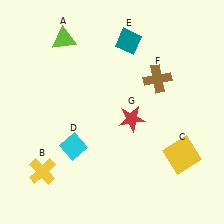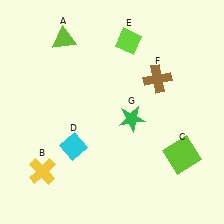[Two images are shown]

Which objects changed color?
C changed from yellow to lime. E changed from teal to lime. G changed from red to green.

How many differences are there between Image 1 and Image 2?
There are 3 differences between the two images.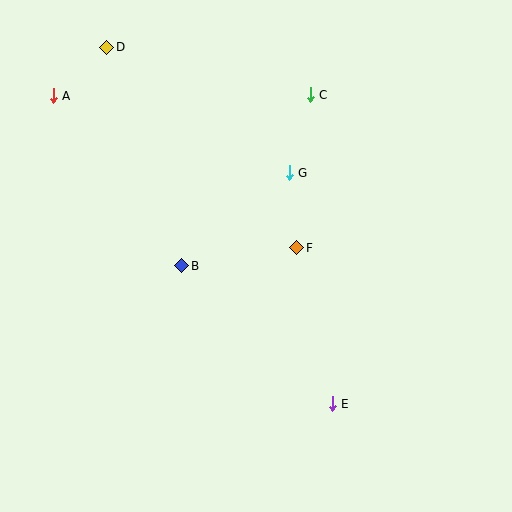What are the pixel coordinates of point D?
Point D is at (107, 47).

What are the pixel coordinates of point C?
Point C is at (310, 95).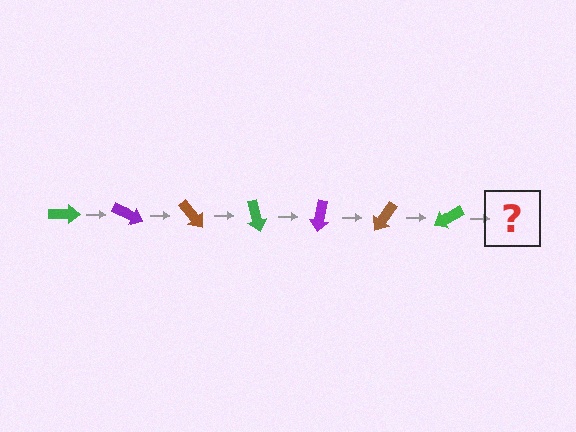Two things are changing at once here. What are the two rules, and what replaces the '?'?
The two rules are that it rotates 25 degrees each step and the color cycles through green, purple, and brown. The '?' should be a purple arrow, rotated 175 degrees from the start.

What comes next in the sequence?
The next element should be a purple arrow, rotated 175 degrees from the start.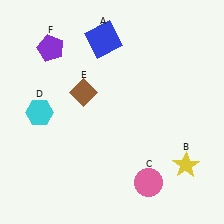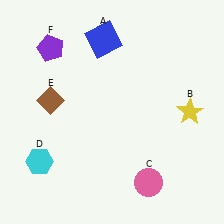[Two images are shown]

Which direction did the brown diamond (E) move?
The brown diamond (E) moved left.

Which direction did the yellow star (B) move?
The yellow star (B) moved up.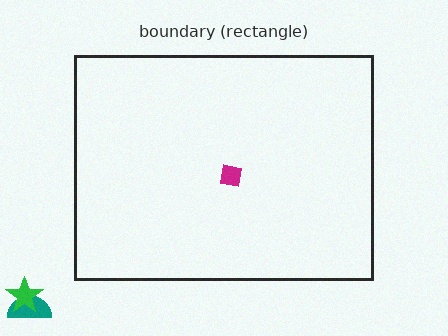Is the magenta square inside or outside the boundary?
Inside.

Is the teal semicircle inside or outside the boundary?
Outside.